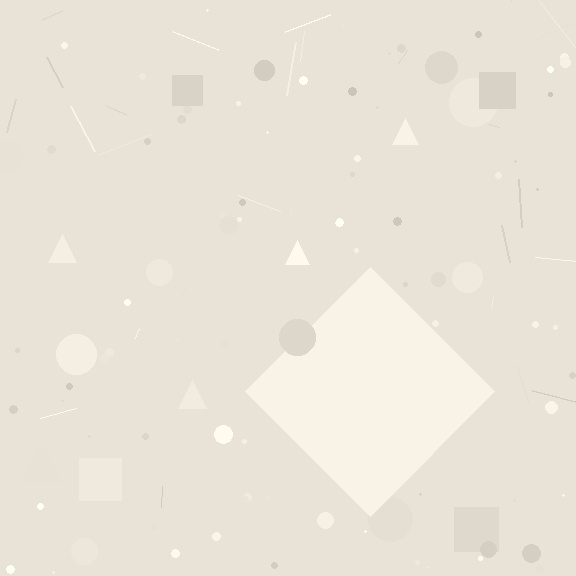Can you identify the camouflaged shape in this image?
The camouflaged shape is a diamond.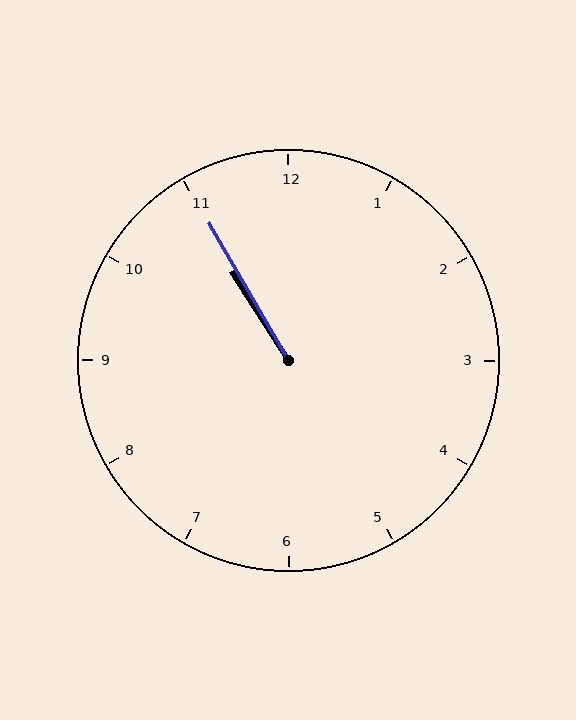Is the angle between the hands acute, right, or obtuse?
It is acute.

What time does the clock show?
10:55.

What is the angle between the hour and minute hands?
Approximately 2 degrees.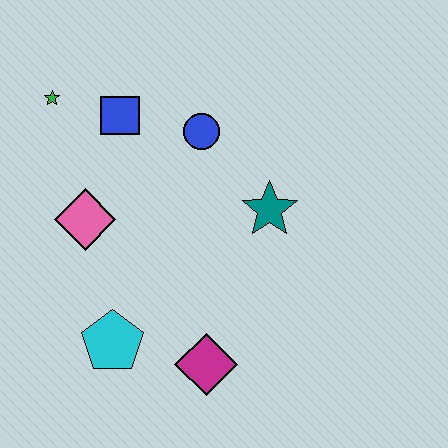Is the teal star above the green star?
No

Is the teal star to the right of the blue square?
Yes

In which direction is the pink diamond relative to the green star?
The pink diamond is below the green star.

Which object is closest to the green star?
The blue square is closest to the green star.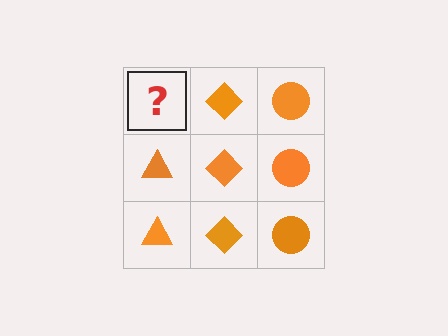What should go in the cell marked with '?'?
The missing cell should contain an orange triangle.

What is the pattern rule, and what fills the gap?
The rule is that each column has a consistent shape. The gap should be filled with an orange triangle.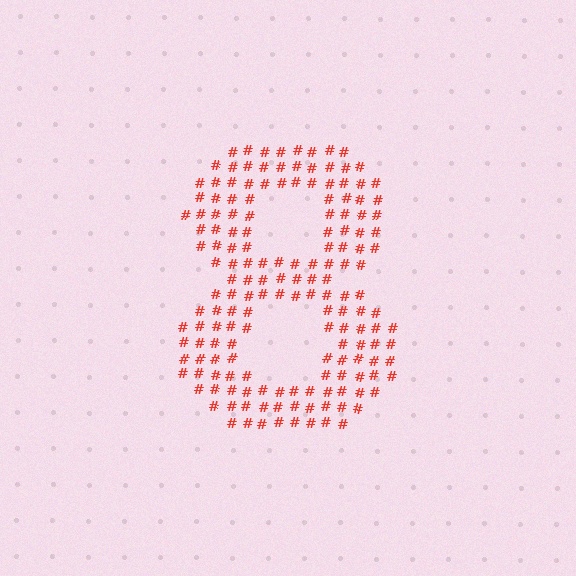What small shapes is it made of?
It is made of small hash symbols.